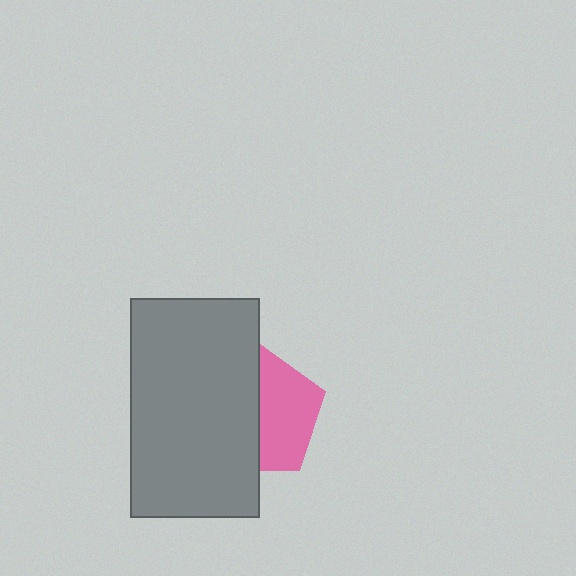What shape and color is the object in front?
The object in front is a gray rectangle.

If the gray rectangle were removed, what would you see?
You would see the complete pink pentagon.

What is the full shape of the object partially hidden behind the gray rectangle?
The partially hidden object is a pink pentagon.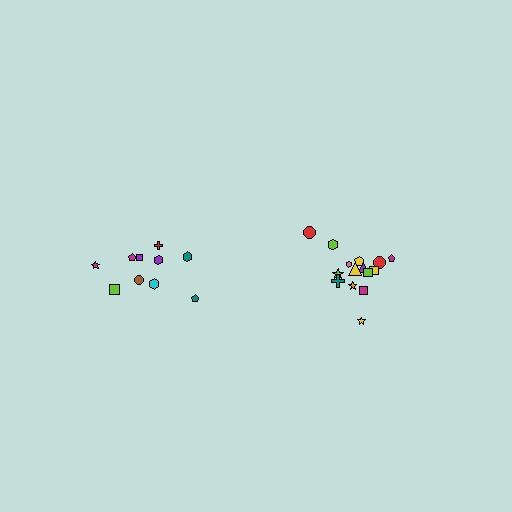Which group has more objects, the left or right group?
The right group.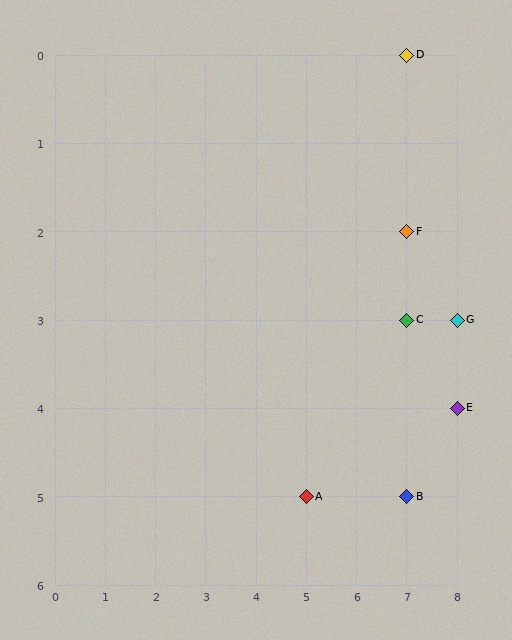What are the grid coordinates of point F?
Point F is at grid coordinates (7, 2).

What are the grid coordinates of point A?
Point A is at grid coordinates (5, 5).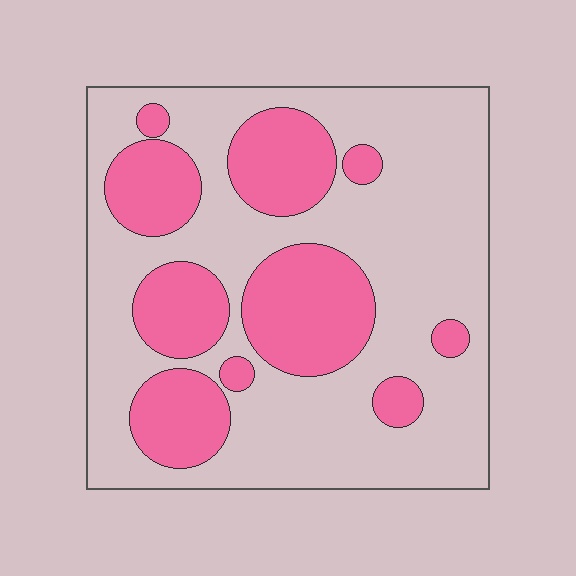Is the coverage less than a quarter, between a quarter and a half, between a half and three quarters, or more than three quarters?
Between a quarter and a half.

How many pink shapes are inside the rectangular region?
10.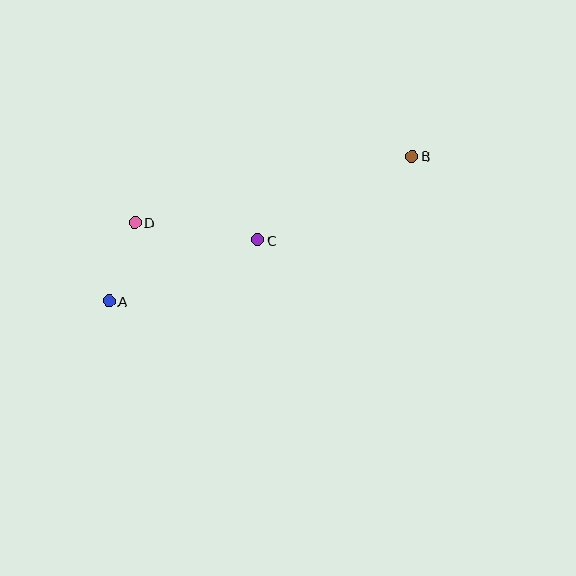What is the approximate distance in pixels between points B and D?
The distance between B and D is approximately 285 pixels.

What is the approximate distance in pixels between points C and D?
The distance between C and D is approximately 124 pixels.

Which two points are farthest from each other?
Points A and B are farthest from each other.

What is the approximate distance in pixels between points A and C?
The distance between A and C is approximately 161 pixels.